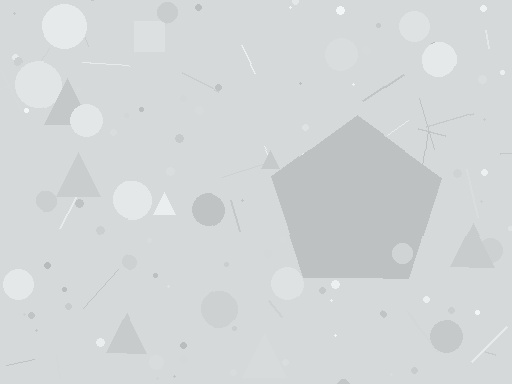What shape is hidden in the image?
A pentagon is hidden in the image.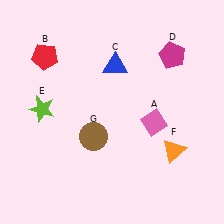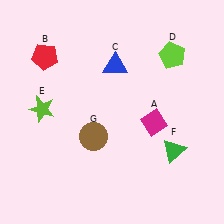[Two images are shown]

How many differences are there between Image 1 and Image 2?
There are 3 differences between the two images.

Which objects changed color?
A changed from pink to magenta. D changed from magenta to lime. F changed from orange to green.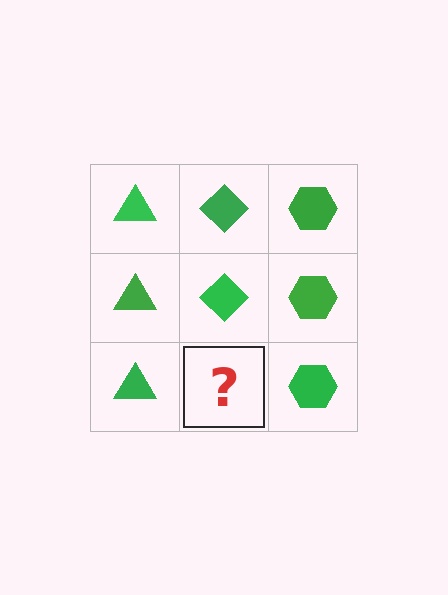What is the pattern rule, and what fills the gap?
The rule is that each column has a consistent shape. The gap should be filled with a green diamond.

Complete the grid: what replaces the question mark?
The question mark should be replaced with a green diamond.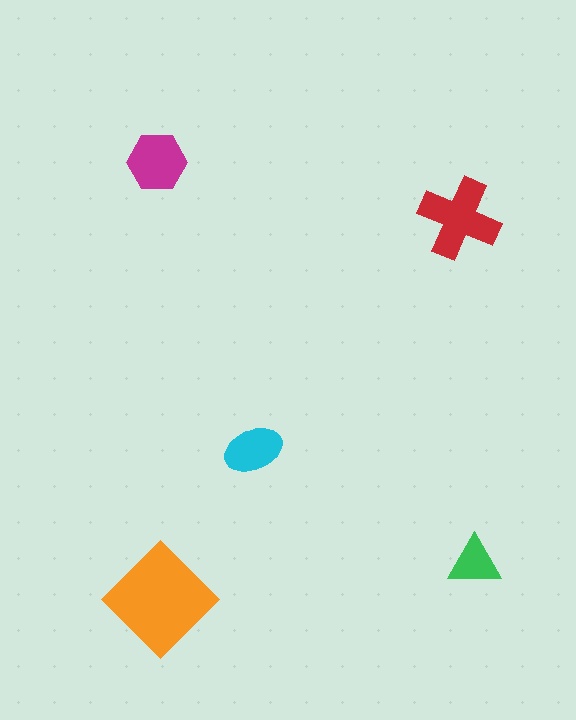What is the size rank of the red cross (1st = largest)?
2nd.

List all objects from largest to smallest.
The orange diamond, the red cross, the magenta hexagon, the cyan ellipse, the green triangle.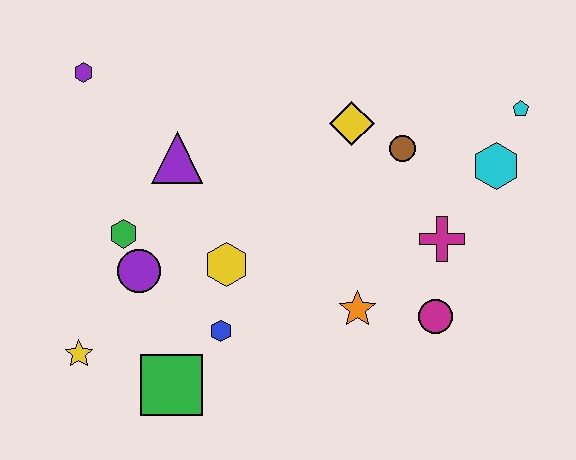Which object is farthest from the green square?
The cyan pentagon is farthest from the green square.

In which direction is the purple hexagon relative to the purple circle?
The purple hexagon is above the purple circle.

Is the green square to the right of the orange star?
No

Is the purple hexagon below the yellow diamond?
No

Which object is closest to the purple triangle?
The green hexagon is closest to the purple triangle.